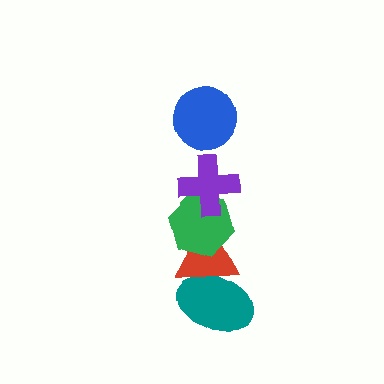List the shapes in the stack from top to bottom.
From top to bottom: the blue circle, the purple cross, the green hexagon, the red triangle, the teal ellipse.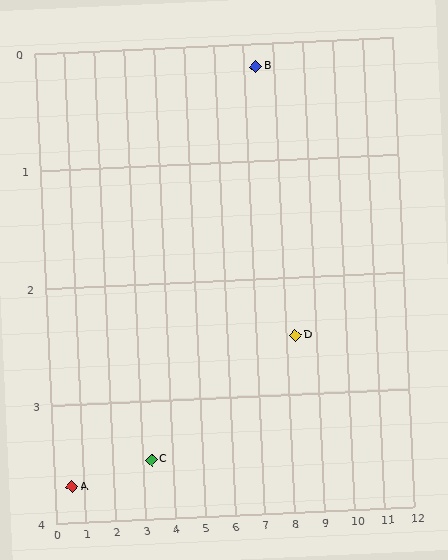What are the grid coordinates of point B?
Point B is at approximately (7.4, 0.2).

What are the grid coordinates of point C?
Point C is at approximately (3.3, 3.5).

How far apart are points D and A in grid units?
Points D and A are about 7.8 grid units apart.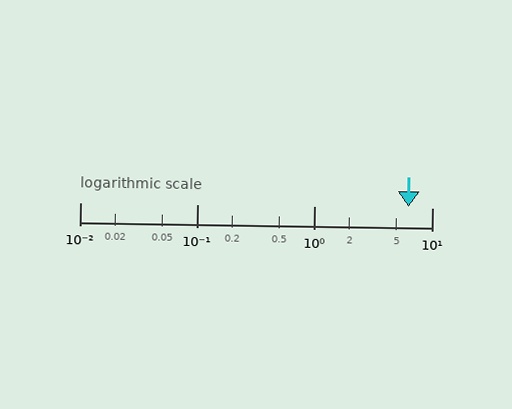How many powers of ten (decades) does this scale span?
The scale spans 3 decades, from 0.01 to 10.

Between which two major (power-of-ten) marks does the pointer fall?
The pointer is between 1 and 10.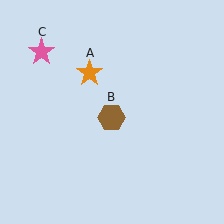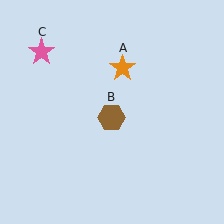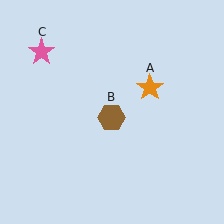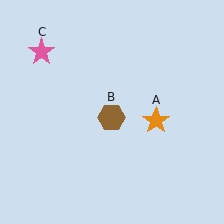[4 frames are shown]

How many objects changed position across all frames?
1 object changed position: orange star (object A).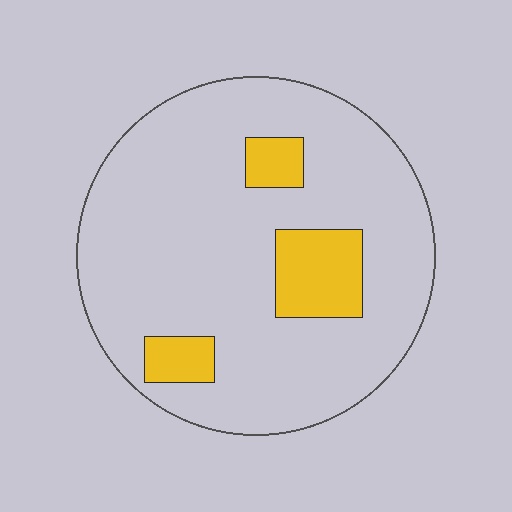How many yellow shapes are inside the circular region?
3.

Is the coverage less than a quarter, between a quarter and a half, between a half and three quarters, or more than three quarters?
Less than a quarter.